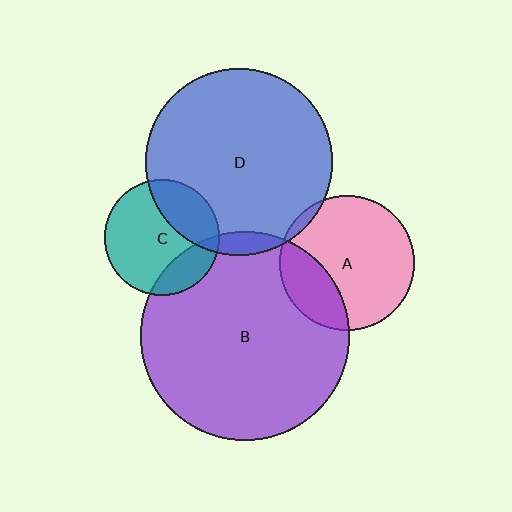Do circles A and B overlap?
Yes.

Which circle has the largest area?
Circle B (purple).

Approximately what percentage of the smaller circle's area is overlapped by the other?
Approximately 25%.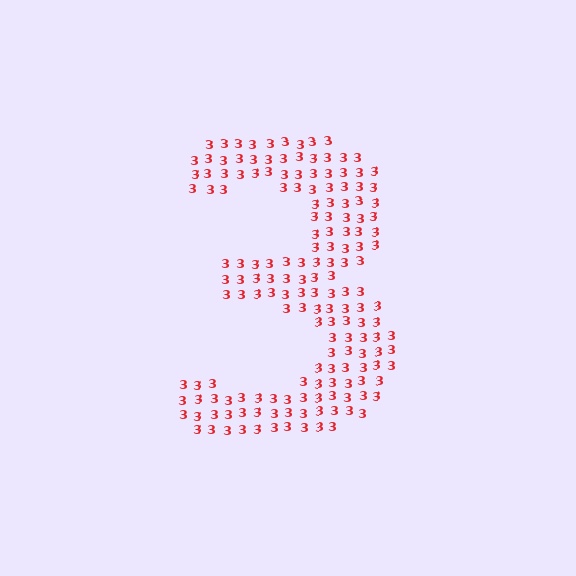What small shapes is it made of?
It is made of small digit 3's.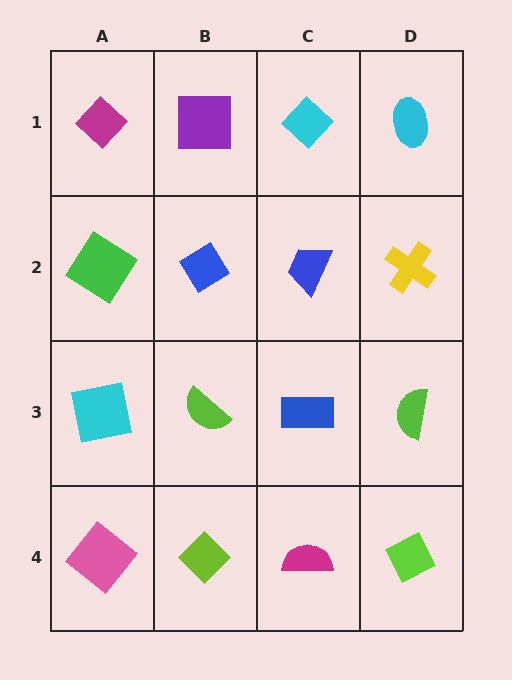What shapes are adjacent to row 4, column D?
A lime semicircle (row 3, column D), a magenta semicircle (row 4, column C).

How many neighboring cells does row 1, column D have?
2.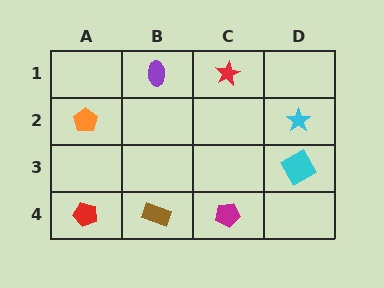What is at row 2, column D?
A cyan star.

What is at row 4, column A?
A red pentagon.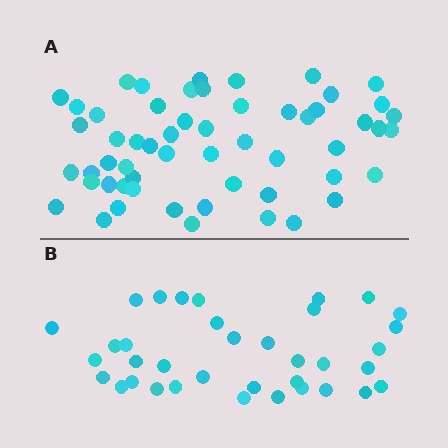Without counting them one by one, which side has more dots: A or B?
Region A (the top region) has more dots.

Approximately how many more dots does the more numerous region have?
Region A has approximately 20 more dots than region B.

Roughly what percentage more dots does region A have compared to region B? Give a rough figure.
About 55% more.